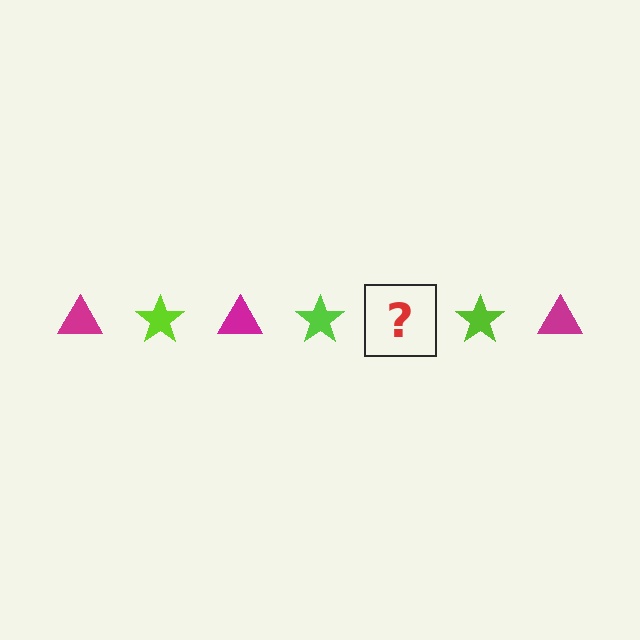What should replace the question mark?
The question mark should be replaced with a magenta triangle.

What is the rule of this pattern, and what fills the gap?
The rule is that the pattern alternates between magenta triangle and lime star. The gap should be filled with a magenta triangle.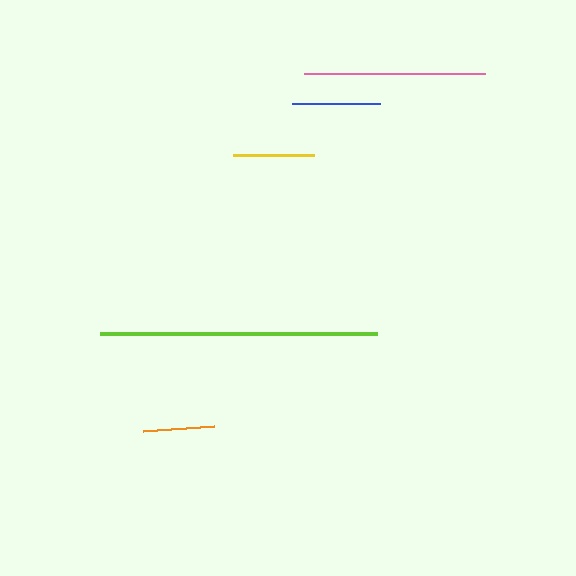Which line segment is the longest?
The lime line is the longest at approximately 276 pixels.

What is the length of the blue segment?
The blue segment is approximately 88 pixels long.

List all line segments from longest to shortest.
From longest to shortest: lime, pink, blue, yellow, orange.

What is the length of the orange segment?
The orange segment is approximately 71 pixels long.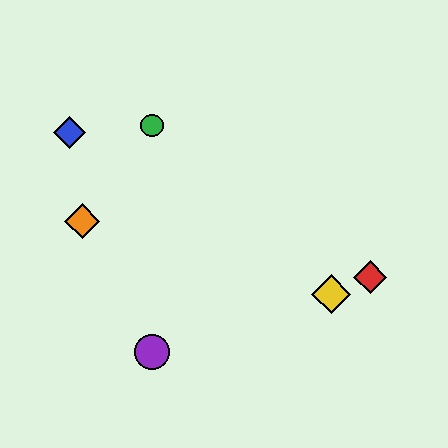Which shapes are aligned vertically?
The green circle, the purple circle are aligned vertically.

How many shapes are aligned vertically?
2 shapes (the green circle, the purple circle) are aligned vertically.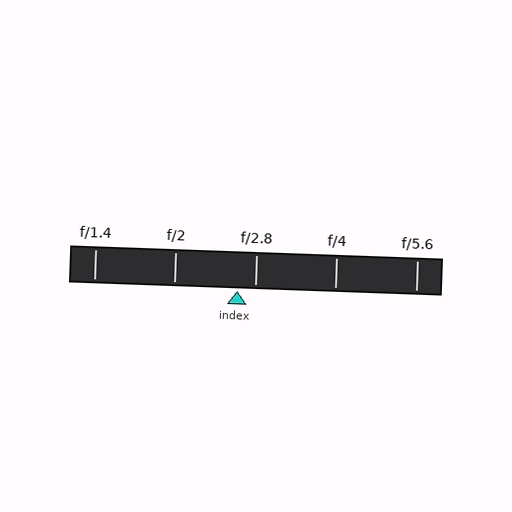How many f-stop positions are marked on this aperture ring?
There are 5 f-stop positions marked.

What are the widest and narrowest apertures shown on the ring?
The widest aperture shown is f/1.4 and the narrowest is f/5.6.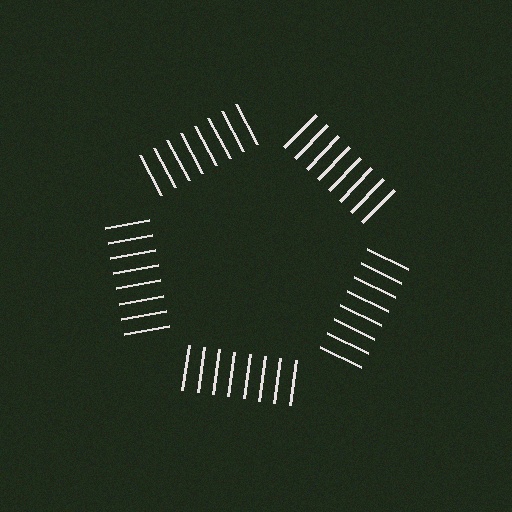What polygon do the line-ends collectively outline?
An illusory pentagon — the line segments terminate on its edges but no continuous stroke is drawn.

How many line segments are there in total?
40 — 8 along each of the 5 edges.